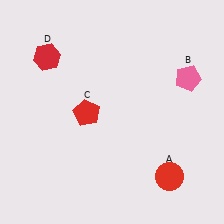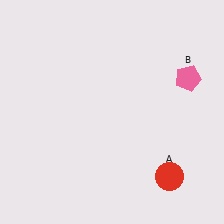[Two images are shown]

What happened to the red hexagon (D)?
The red hexagon (D) was removed in Image 2. It was in the top-left area of Image 1.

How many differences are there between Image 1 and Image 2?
There are 2 differences between the two images.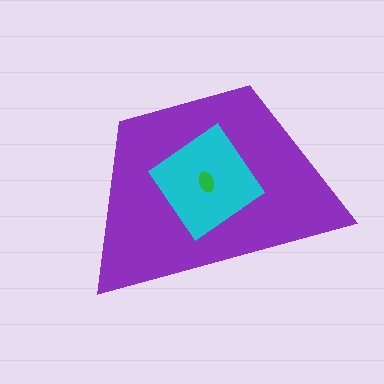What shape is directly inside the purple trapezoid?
The cyan diamond.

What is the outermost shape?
The purple trapezoid.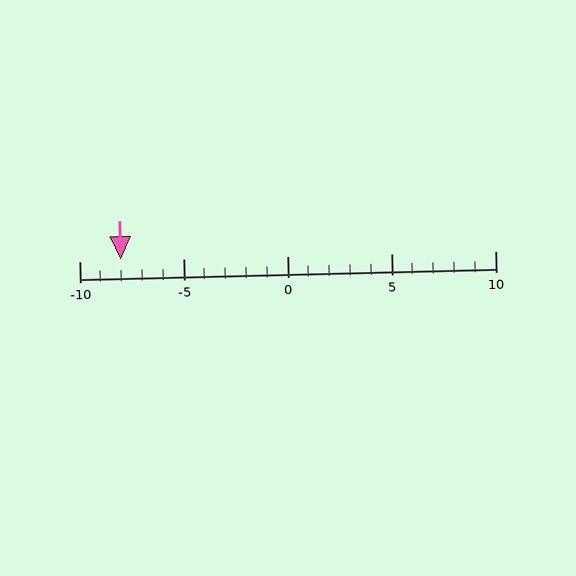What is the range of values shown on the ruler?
The ruler shows values from -10 to 10.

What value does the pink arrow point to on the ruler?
The pink arrow points to approximately -8.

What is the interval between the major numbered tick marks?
The major tick marks are spaced 5 units apart.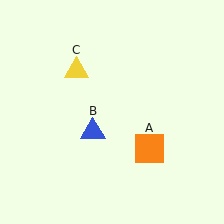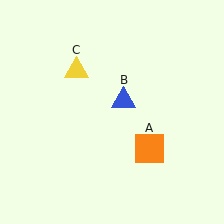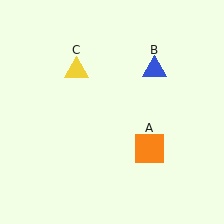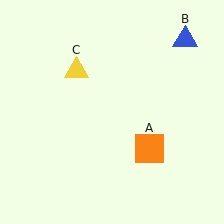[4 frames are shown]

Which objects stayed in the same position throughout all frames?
Orange square (object A) and yellow triangle (object C) remained stationary.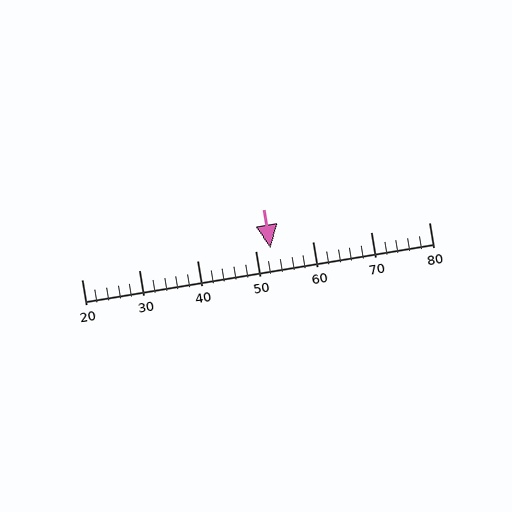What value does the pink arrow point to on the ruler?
The pink arrow points to approximately 53.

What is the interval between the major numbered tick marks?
The major tick marks are spaced 10 units apart.